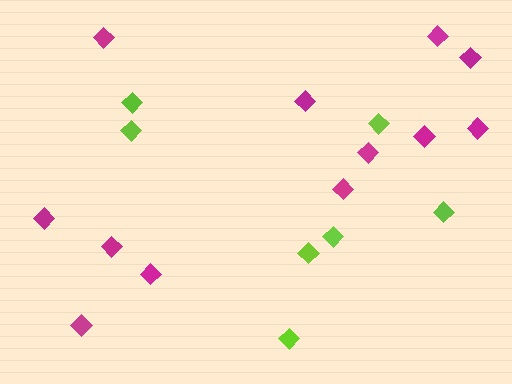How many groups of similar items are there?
There are 2 groups: one group of magenta diamonds (12) and one group of lime diamonds (7).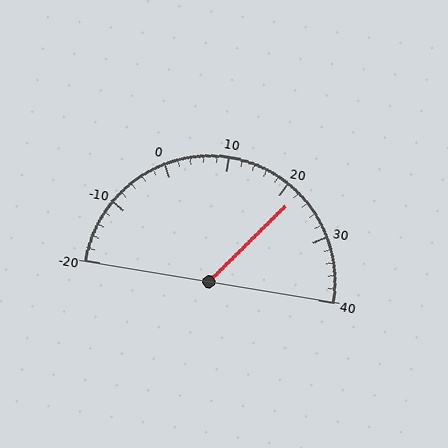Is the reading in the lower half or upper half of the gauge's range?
The reading is in the upper half of the range (-20 to 40).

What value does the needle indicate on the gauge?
The needle indicates approximately 22.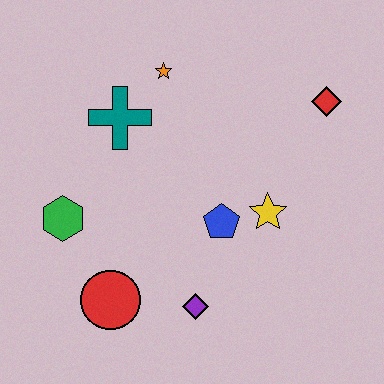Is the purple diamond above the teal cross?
No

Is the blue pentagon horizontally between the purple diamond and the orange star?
No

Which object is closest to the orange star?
The teal cross is closest to the orange star.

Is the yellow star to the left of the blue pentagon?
No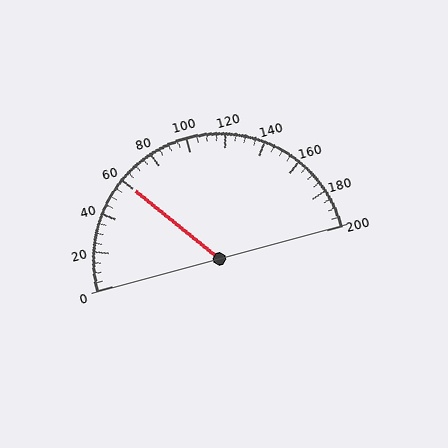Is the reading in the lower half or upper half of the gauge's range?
The reading is in the lower half of the range (0 to 200).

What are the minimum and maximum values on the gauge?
The gauge ranges from 0 to 200.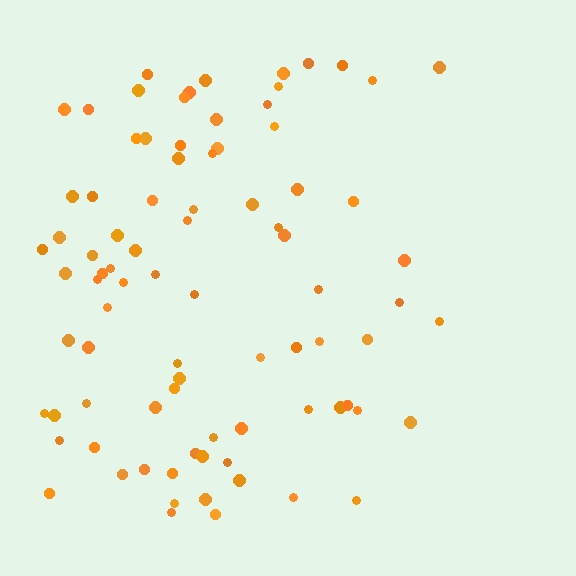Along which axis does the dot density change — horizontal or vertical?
Horizontal.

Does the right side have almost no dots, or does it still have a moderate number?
Still a moderate number, just noticeably fewer than the left.